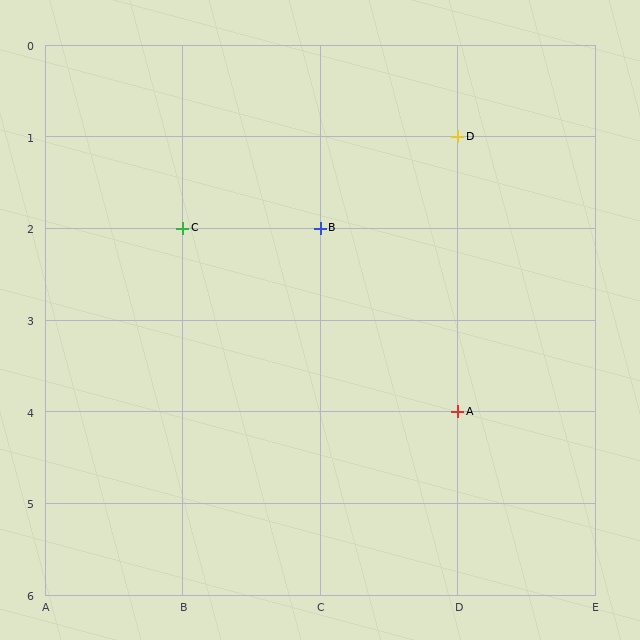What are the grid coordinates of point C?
Point C is at grid coordinates (B, 2).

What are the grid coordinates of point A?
Point A is at grid coordinates (D, 4).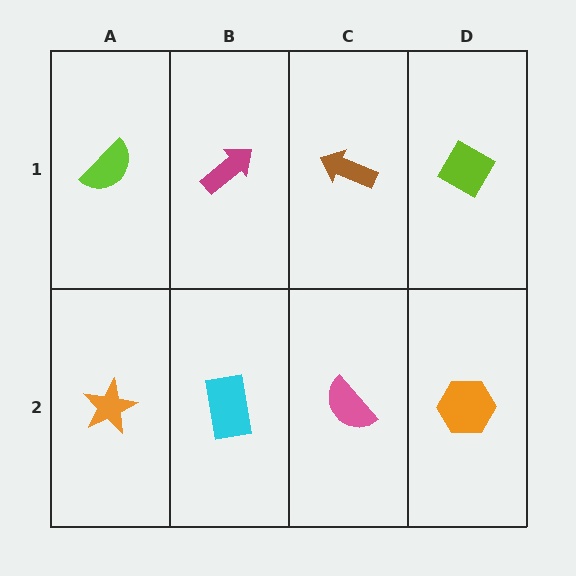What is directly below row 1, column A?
An orange star.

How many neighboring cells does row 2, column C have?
3.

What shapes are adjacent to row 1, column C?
A pink semicircle (row 2, column C), a magenta arrow (row 1, column B), a lime diamond (row 1, column D).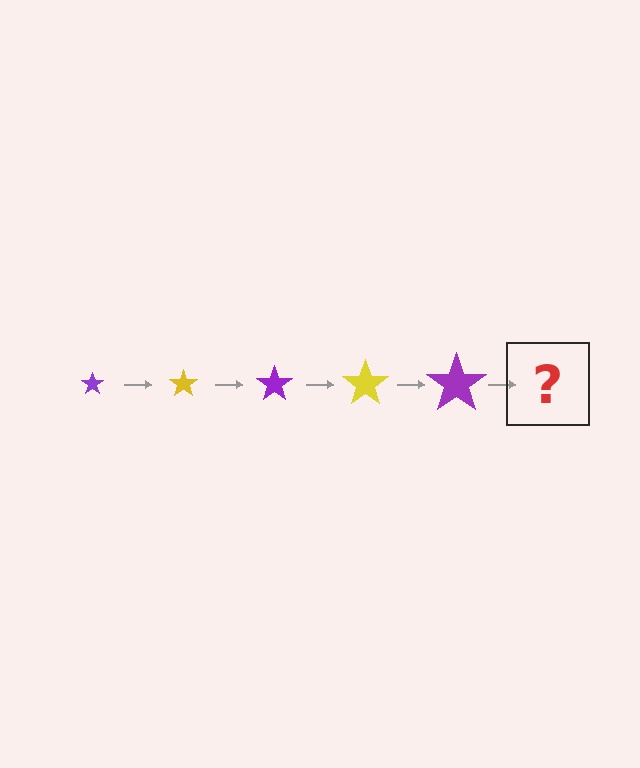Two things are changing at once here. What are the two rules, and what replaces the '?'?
The two rules are that the star grows larger each step and the color cycles through purple and yellow. The '?' should be a yellow star, larger than the previous one.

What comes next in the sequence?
The next element should be a yellow star, larger than the previous one.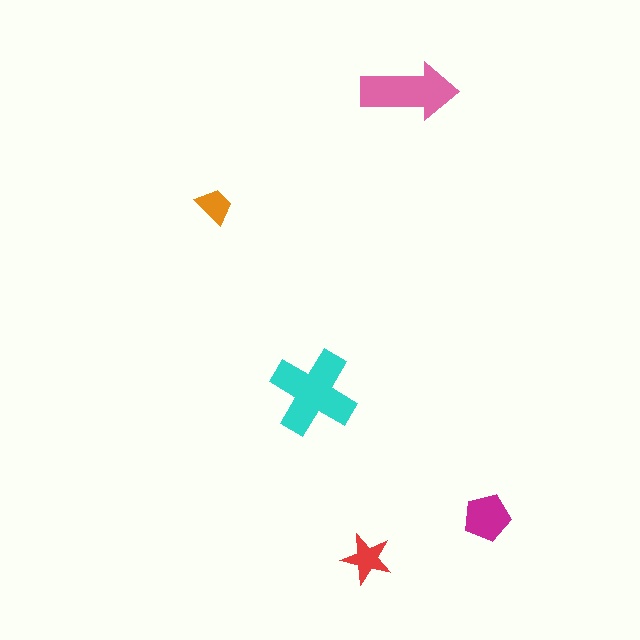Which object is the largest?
The cyan cross.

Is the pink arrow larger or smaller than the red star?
Larger.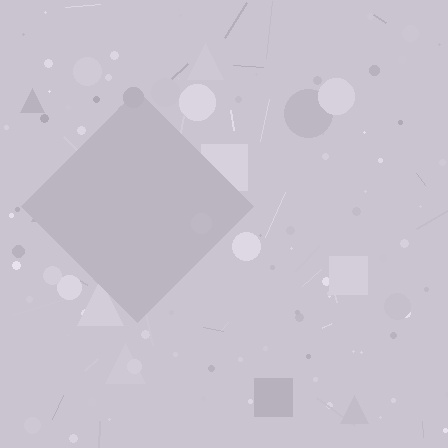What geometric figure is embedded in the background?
A diamond is embedded in the background.